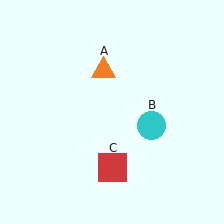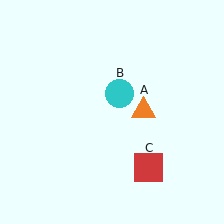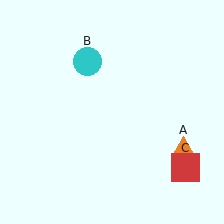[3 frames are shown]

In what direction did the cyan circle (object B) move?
The cyan circle (object B) moved up and to the left.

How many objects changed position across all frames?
3 objects changed position: orange triangle (object A), cyan circle (object B), red square (object C).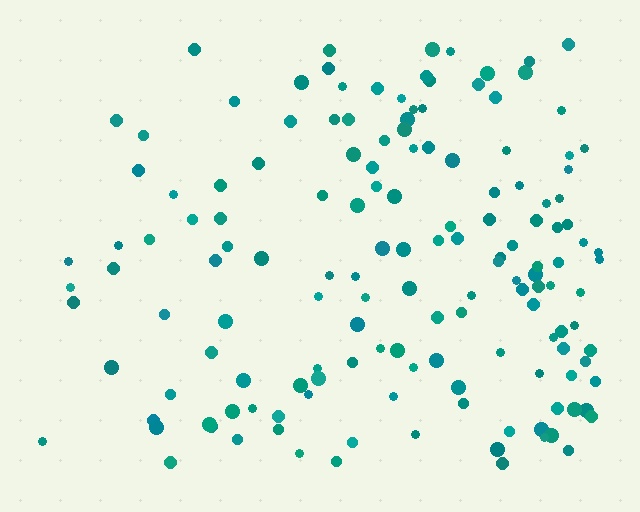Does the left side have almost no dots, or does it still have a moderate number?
Still a moderate number, just noticeably fewer than the right.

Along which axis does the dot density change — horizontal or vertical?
Horizontal.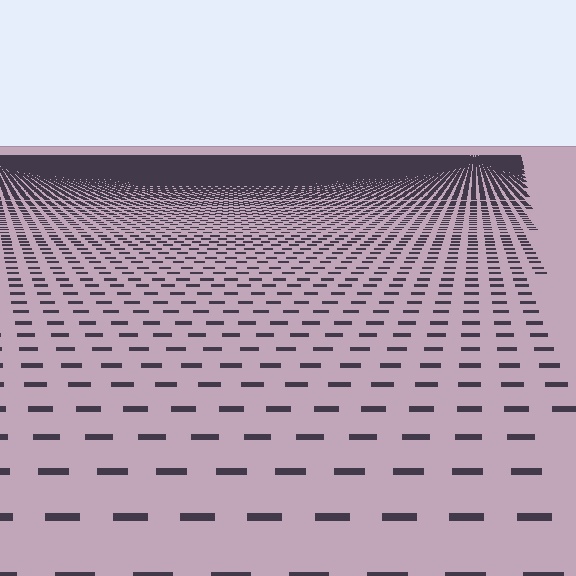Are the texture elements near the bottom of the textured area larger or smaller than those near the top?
Larger. Near the bottom, elements are closer to the viewer and appear at a bigger on-screen size.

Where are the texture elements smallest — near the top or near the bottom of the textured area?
Near the top.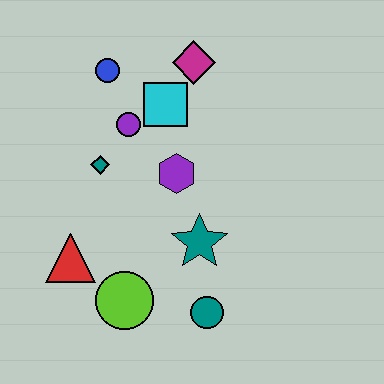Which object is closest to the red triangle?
The lime circle is closest to the red triangle.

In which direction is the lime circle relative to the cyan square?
The lime circle is below the cyan square.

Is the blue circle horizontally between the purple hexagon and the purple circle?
No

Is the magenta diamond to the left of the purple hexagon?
No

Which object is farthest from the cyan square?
The teal circle is farthest from the cyan square.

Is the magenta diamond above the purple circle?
Yes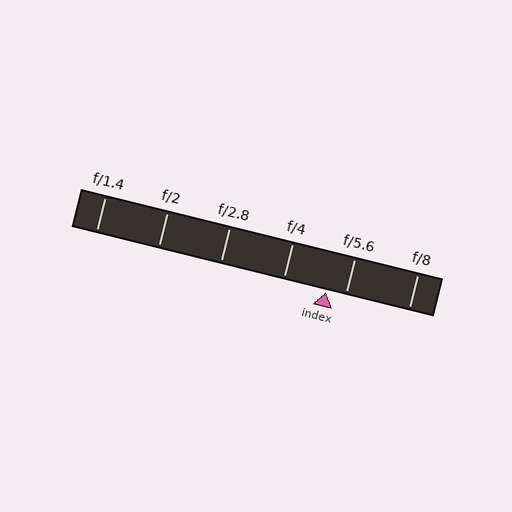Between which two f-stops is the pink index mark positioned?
The index mark is between f/4 and f/5.6.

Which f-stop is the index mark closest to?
The index mark is closest to f/5.6.